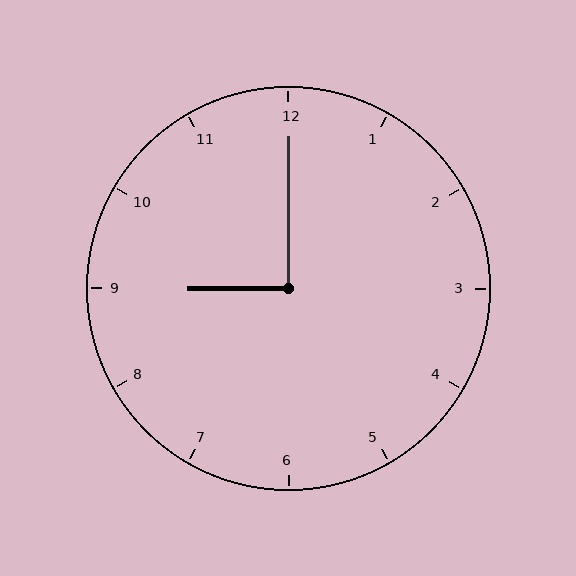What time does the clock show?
9:00.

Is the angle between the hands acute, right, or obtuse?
It is right.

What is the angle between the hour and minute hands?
Approximately 90 degrees.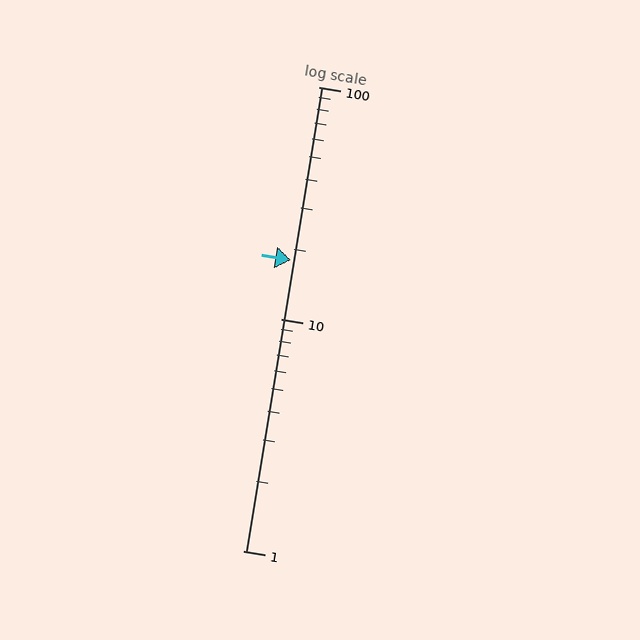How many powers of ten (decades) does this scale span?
The scale spans 2 decades, from 1 to 100.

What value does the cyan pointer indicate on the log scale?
The pointer indicates approximately 18.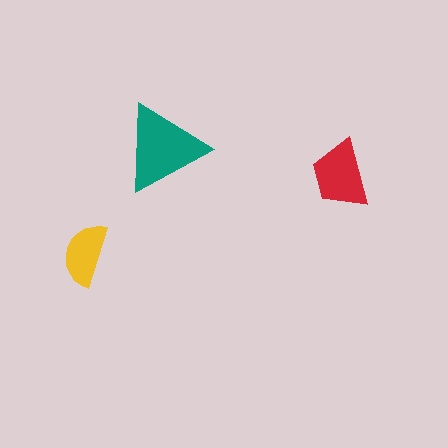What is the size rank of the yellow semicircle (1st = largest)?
3rd.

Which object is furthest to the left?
The yellow semicircle is leftmost.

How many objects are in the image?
There are 3 objects in the image.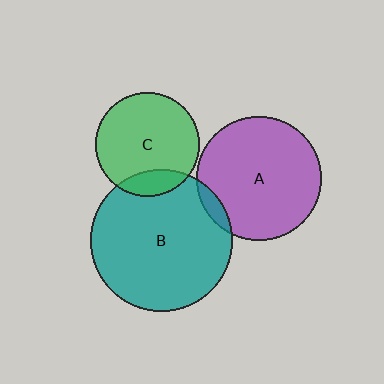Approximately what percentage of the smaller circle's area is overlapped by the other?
Approximately 5%.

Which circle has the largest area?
Circle B (teal).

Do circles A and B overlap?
Yes.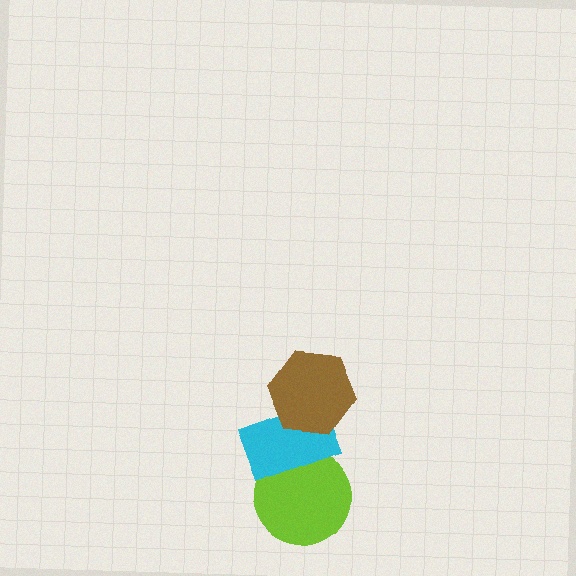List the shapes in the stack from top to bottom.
From top to bottom: the brown hexagon, the cyan rectangle, the lime circle.